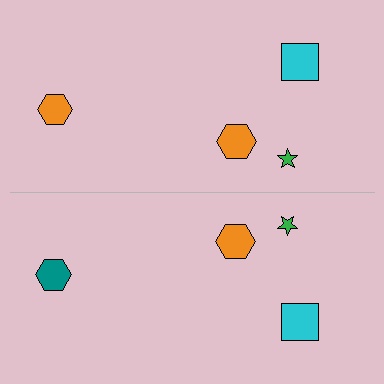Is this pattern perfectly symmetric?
No, the pattern is not perfectly symmetric. The teal hexagon on the bottom side breaks the symmetry — its mirror counterpart is orange.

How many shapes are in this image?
There are 8 shapes in this image.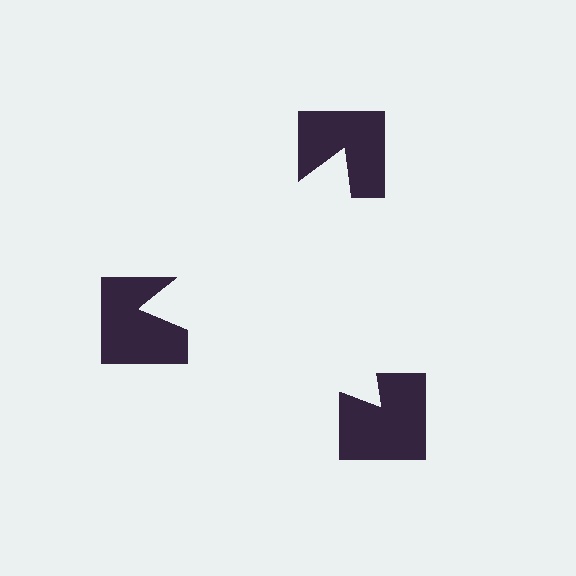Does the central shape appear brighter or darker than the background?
It typically appears slightly brighter than the background, even though no actual brightness change is drawn.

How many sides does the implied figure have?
3 sides.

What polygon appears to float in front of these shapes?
An illusory triangle — its edges are inferred from the aligned wedge cuts in the notched squares, not physically drawn.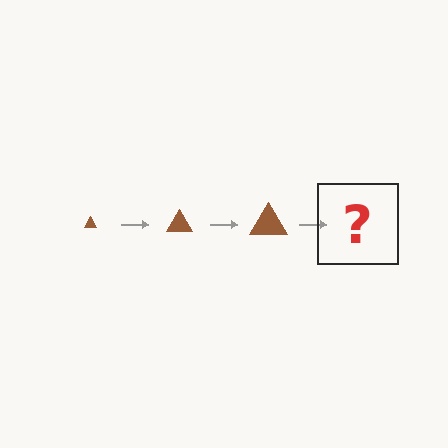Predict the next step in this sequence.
The next step is a brown triangle, larger than the previous one.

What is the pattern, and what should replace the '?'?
The pattern is that the triangle gets progressively larger each step. The '?' should be a brown triangle, larger than the previous one.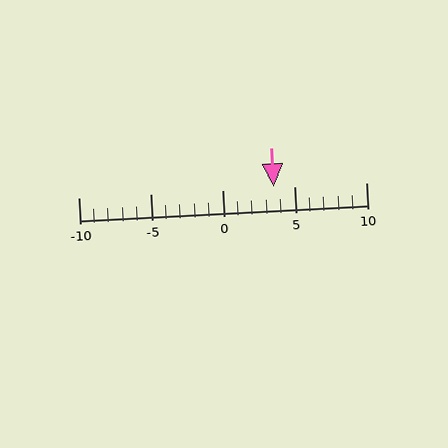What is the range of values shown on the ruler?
The ruler shows values from -10 to 10.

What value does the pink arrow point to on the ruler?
The pink arrow points to approximately 4.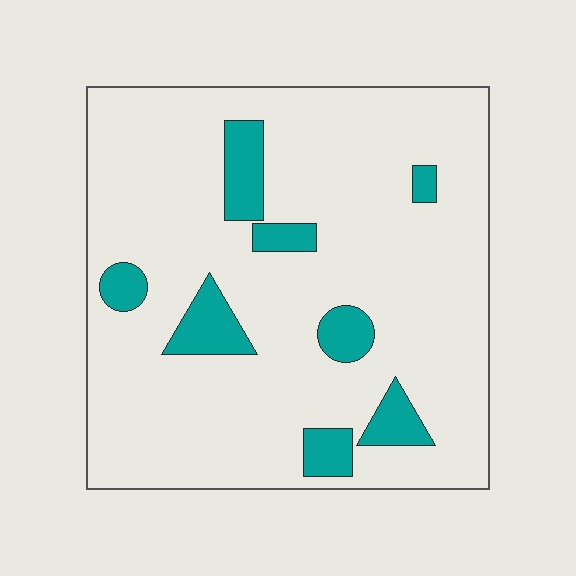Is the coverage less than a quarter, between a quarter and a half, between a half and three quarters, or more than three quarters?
Less than a quarter.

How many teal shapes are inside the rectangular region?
8.